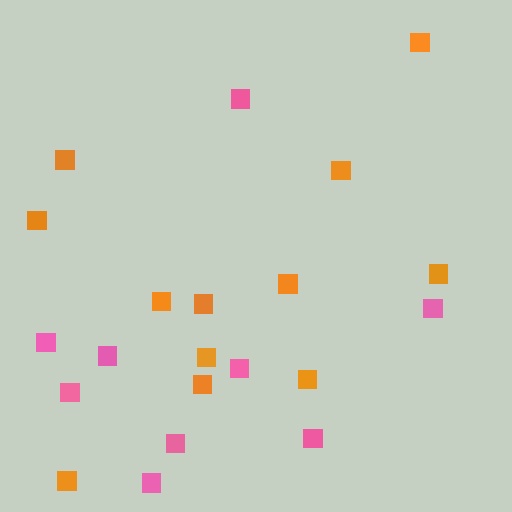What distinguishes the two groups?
There are 2 groups: one group of pink squares (9) and one group of orange squares (12).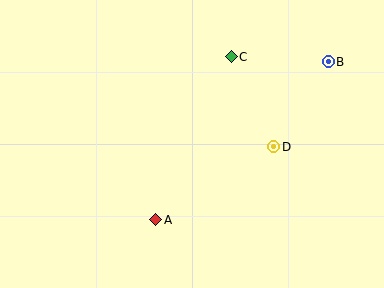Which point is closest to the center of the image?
Point D at (274, 147) is closest to the center.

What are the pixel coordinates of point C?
Point C is at (231, 57).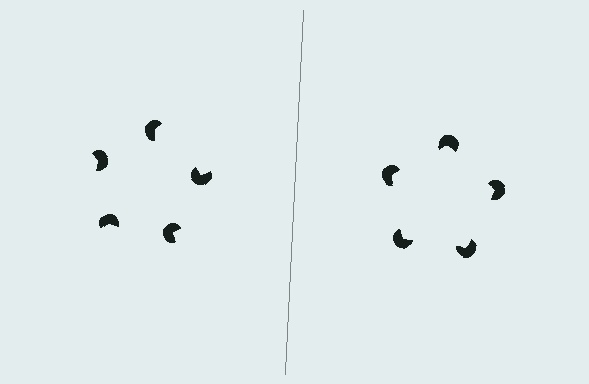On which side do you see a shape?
An illusory pentagon appears on the right side. On the left side the wedge cuts are rotated, so no coherent shape forms.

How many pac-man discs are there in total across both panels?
10 — 5 on each side.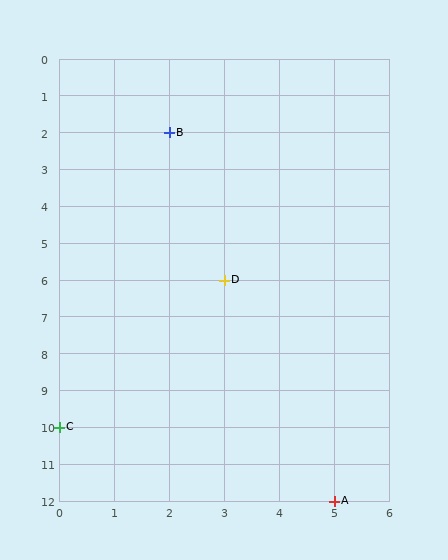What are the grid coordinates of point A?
Point A is at grid coordinates (5, 12).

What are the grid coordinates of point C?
Point C is at grid coordinates (0, 10).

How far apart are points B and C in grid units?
Points B and C are 2 columns and 8 rows apart (about 8.2 grid units diagonally).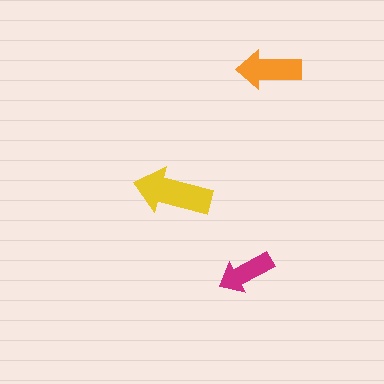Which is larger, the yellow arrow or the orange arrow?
The yellow one.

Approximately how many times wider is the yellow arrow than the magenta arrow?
About 1.5 times wider.